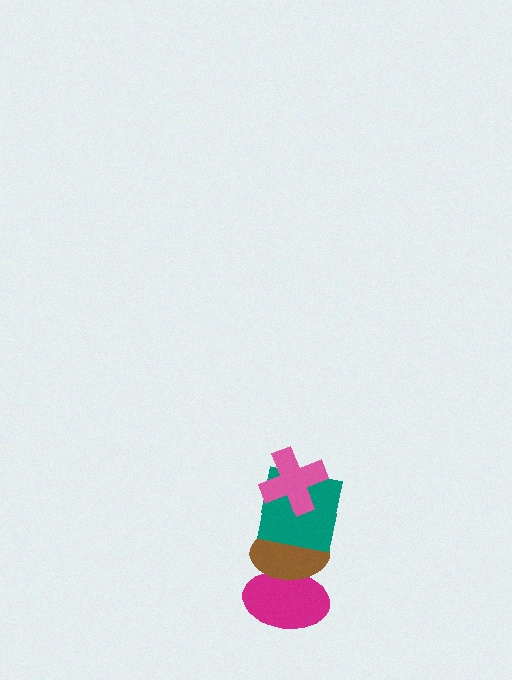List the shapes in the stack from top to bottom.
From top to bottom: the pink cross, the teal square, the brown ellipse, the magenta ellipse.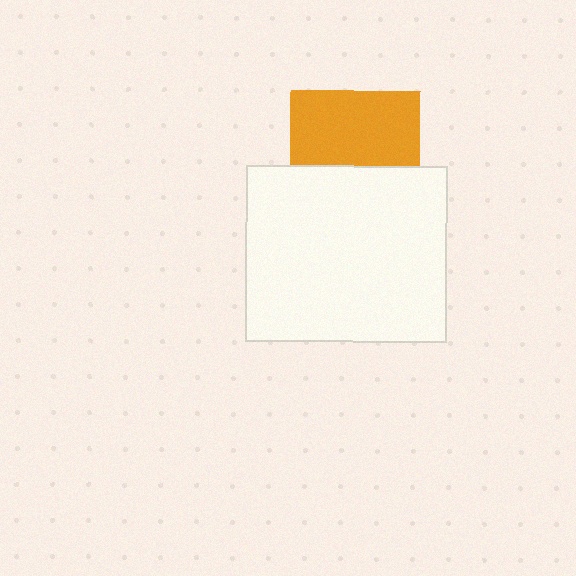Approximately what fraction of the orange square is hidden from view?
Roughly 42% of the orange square is hidden behind the white rectangle.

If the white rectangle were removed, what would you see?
You would see the complete orange square.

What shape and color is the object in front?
The object in front is a white rectangle.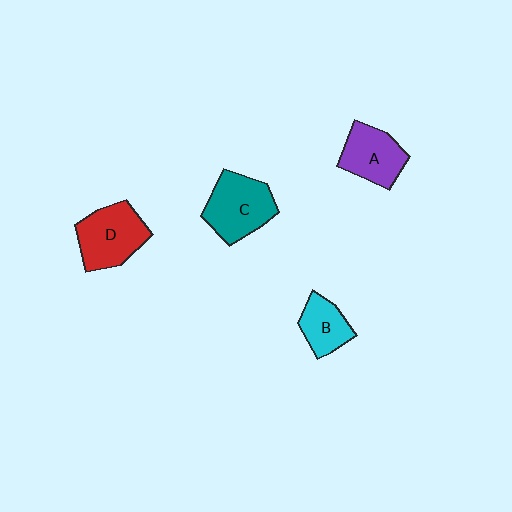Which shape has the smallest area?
Shape B (cyan).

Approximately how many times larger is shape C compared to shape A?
Approximately 1.2 times.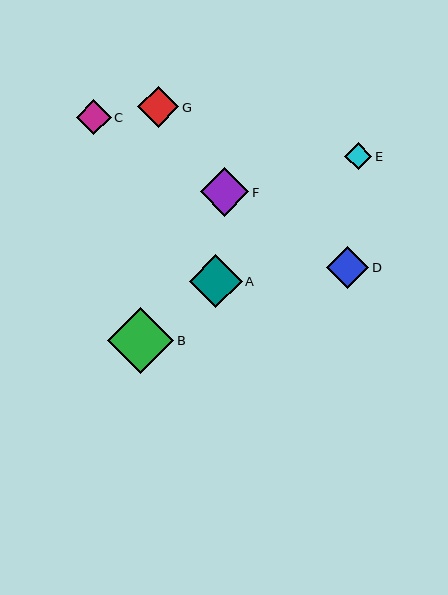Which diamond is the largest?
Diamond B is the largest with a size of approximately 67 pixels.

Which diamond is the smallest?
Diamond E is the smallest with a size of approximately 27 pixels.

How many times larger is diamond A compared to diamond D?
Diamond A is approximately 1.3 times the size of diamond D.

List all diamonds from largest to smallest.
From largest to smallest: B, A, F, D, G, C, E.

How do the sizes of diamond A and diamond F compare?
Diamond A and diamond F are approximately the same size.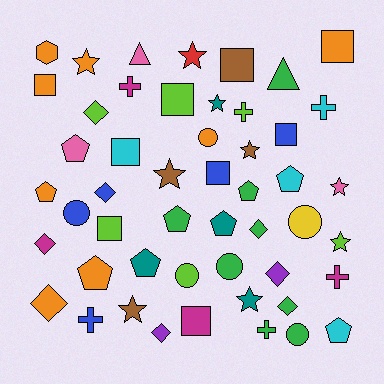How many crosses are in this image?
There are 6 crosses.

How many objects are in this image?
There are 50 objects.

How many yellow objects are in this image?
There is 1 yellow object.